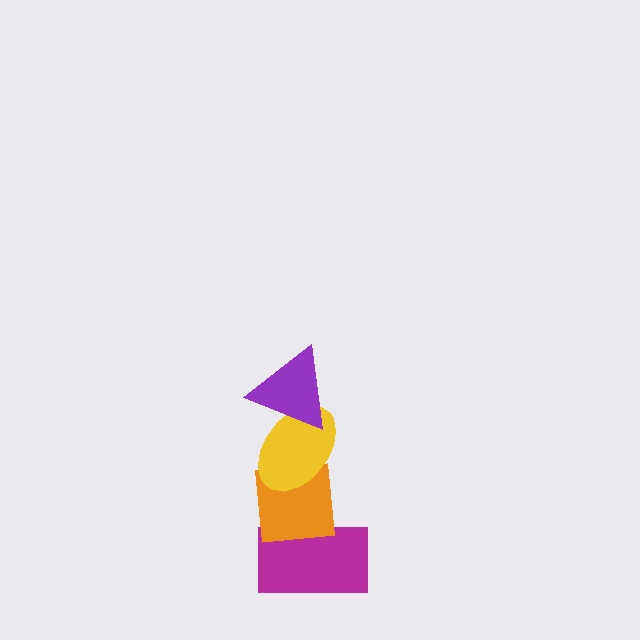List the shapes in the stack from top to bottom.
From top to bottom: the purple triangle, the yellow ellipse, the orange square, the magenta rectangle.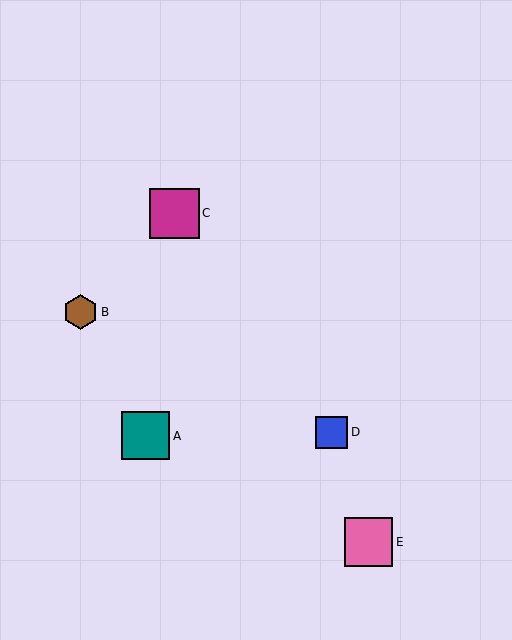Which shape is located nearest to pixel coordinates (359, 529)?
The pink square (labeled E) at (369, 542) is nearest to that location.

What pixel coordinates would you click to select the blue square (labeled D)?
Click at (332, 432) to select the blue square D.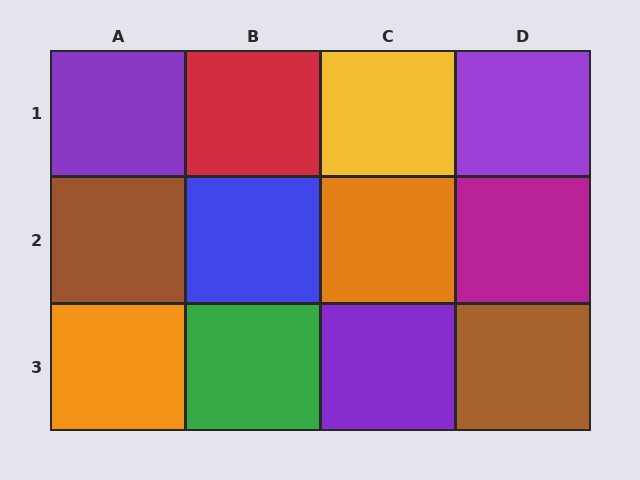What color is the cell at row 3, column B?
Green.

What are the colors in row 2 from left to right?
Brown, blue, orange, magenta.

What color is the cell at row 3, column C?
Purple.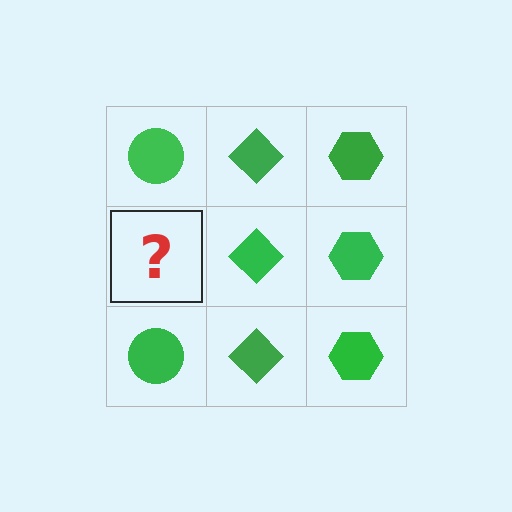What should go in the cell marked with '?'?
The missing cell should contain a green circle.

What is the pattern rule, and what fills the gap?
The rule is that each column has a consistent shape. The gap should be filled with a green circle.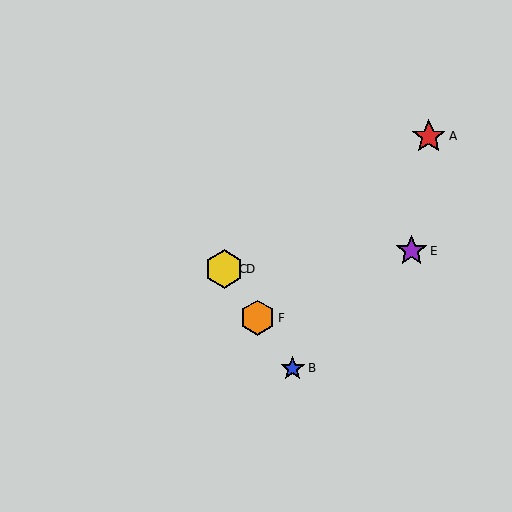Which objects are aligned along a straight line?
Objects B, C, D, F are aligned along a straight line.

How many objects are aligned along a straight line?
4 objects (B, C, D, F) are aligned along a straight line.